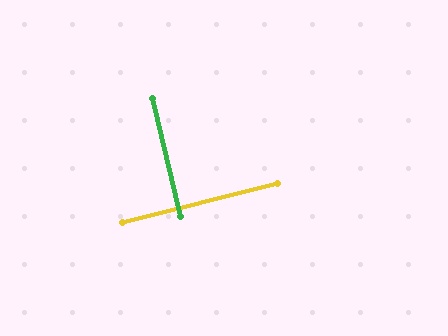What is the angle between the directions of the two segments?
Approximately 89 degrees.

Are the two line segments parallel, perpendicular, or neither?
Perpendicular — they meet at approximately 89°.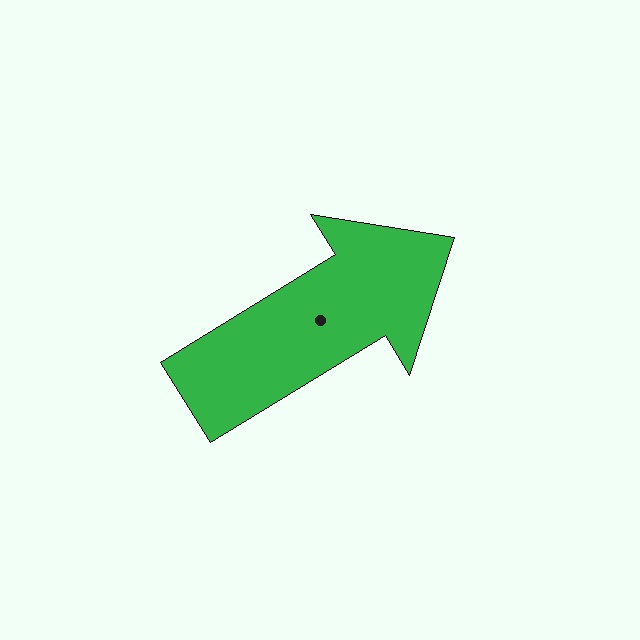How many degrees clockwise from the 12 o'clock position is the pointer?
Approximately 58 degrees.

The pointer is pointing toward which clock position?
Roughly 2 o'clock.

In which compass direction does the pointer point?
Northeast.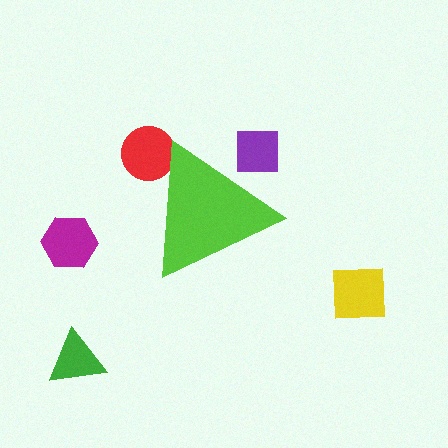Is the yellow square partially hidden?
No, the yellow square is fully visible.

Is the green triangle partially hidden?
No, the green triangle is fully visible.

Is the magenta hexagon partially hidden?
No, the magenta hexagon is fully visible.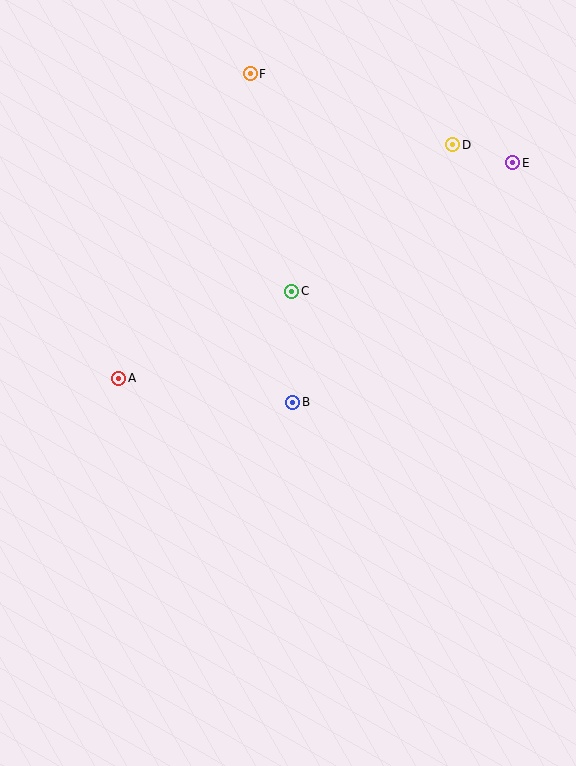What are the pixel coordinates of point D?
Point D is at (453, 145).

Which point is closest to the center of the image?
Point B at (293, 402) is closest to the center.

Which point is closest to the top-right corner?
Point E is closest to the top-right corner.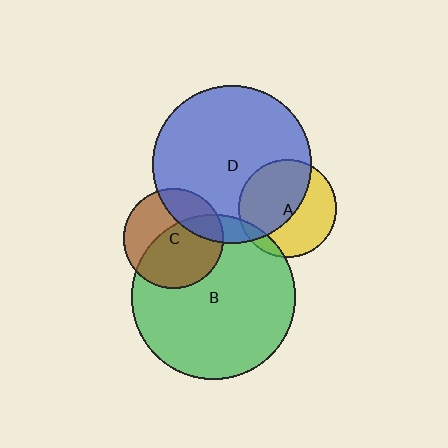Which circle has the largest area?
Circle B (green).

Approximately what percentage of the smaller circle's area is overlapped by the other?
Approximately 10%.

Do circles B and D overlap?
Yes.